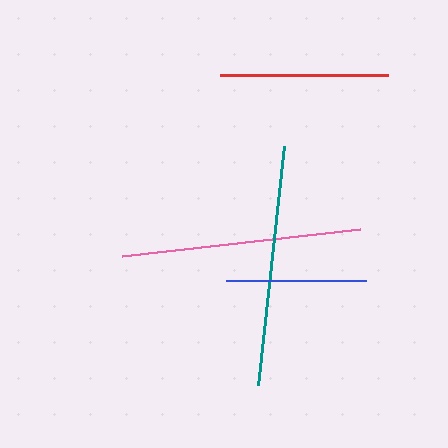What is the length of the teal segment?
The teal segment is approximately 241 pixels long.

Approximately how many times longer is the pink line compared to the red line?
The pink line is approximately 1.4 times the length of the red line.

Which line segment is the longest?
The teal line is the longest at approximately 241 pixels.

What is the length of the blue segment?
The blue segment is approximately 140 pixels long.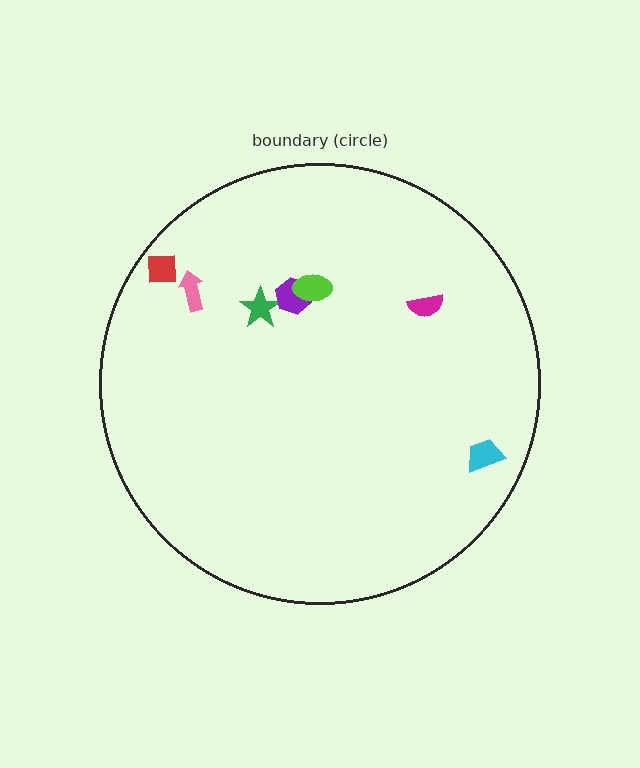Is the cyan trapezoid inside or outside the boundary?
Inside.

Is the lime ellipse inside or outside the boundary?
Inside.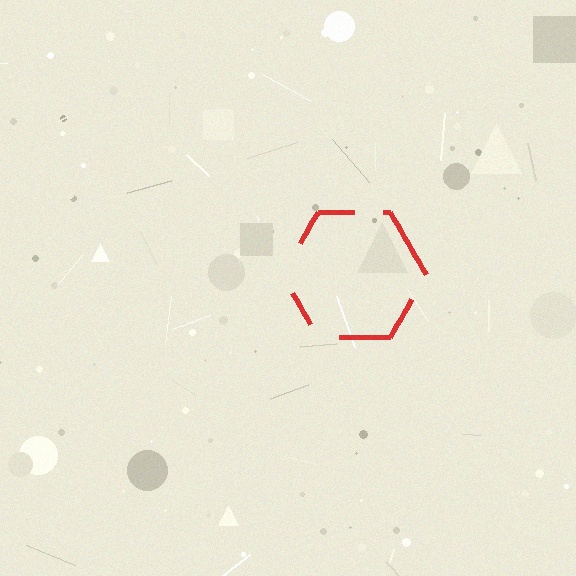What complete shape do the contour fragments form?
The contour fragments form a hexagon.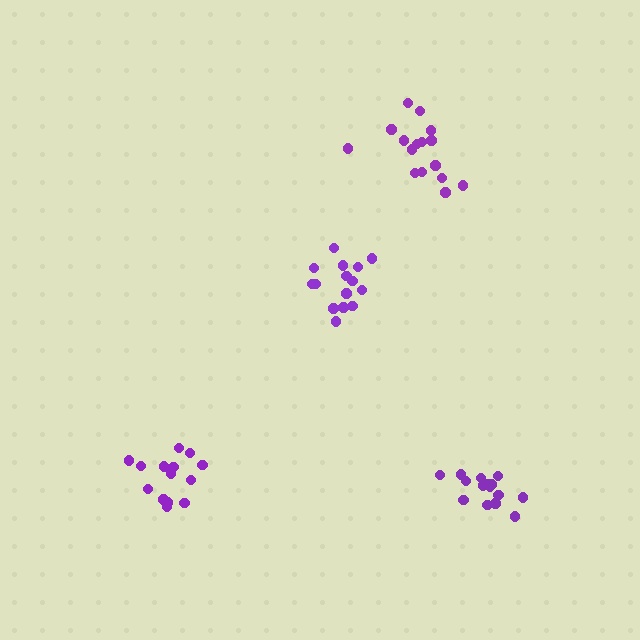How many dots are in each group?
Group 1: 14 dots, Group 2: 15 dots, Group 3: 16 dots, Group 4: 16 dots (61 total).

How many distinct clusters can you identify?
There are 4 distinct clusters.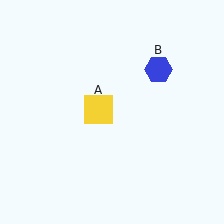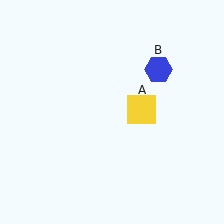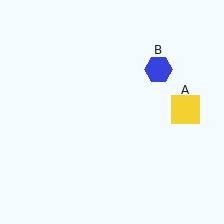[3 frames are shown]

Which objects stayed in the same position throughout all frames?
Blue hexagon (object B) remained stationary.